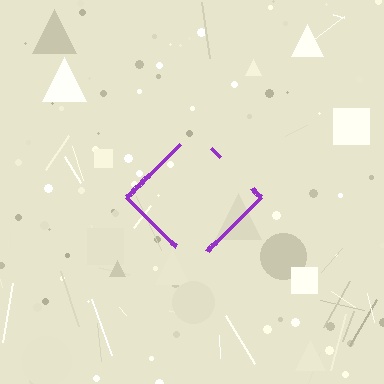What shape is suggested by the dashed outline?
The dashed outline suggests a diamond.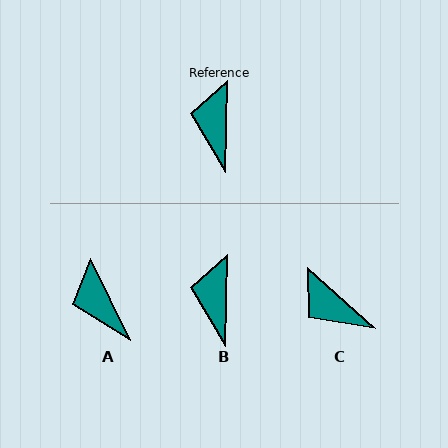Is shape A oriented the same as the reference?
No, it is off by about 27 degrees.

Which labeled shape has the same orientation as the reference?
B.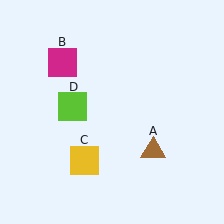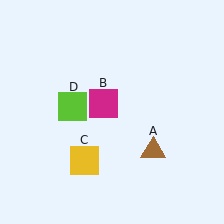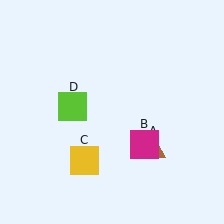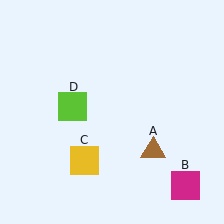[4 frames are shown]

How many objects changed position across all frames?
1 object changed position: magenta square (object B).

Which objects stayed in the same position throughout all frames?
Brown triangle (object A) and yellow square (object C) and lime square (object D) remained stationary.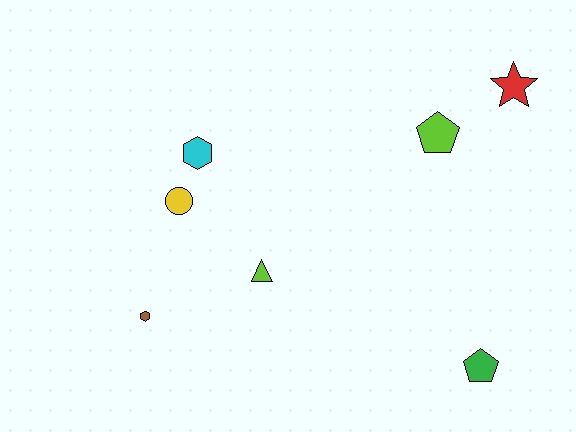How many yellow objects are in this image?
There is 1 yellow object.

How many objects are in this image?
There are 7 objects.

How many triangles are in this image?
There is 1 triangle.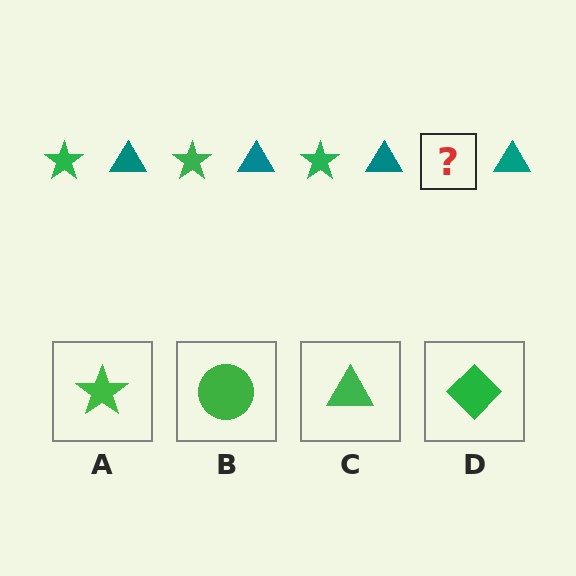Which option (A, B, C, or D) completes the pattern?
A.